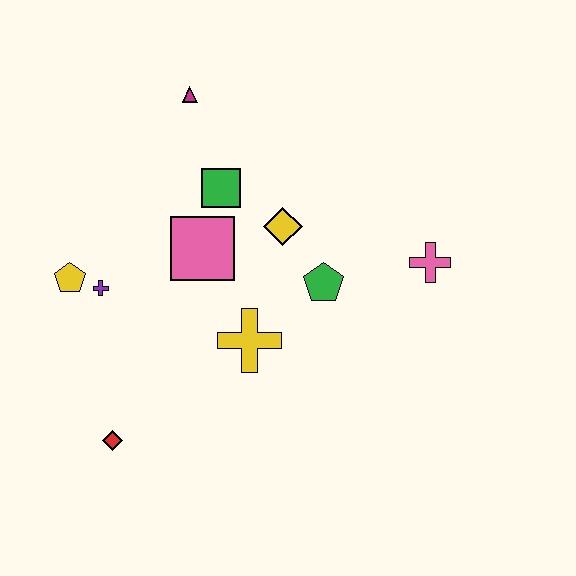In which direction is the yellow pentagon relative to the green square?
The yellow pentagon is to the left of the green square.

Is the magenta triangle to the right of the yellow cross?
No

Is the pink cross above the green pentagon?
Yes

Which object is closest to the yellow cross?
The green pentagon is closest to the yellow cross.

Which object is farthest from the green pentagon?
The red diamond is farthest from the green pentagon.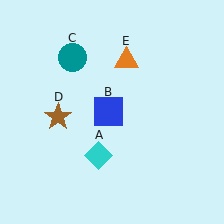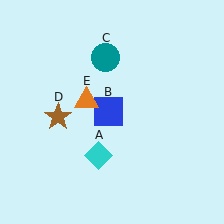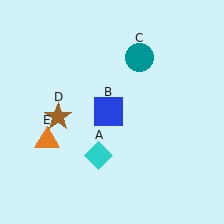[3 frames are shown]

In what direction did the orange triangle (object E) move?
The orange triangle (object E) moved down and to the left.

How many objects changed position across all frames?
2 objects changed position: teal circle (object C), orange triangle (object E).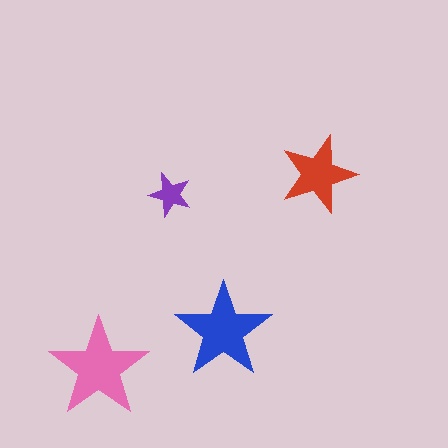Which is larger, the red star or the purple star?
The red one.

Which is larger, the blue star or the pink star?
The pink one.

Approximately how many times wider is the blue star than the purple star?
About 2 times wider.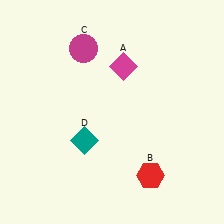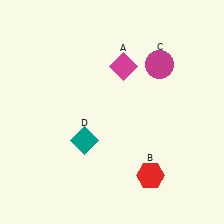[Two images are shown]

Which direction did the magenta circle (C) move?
The magenta circle (C) moved right.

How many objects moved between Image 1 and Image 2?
1 object moved between the two images.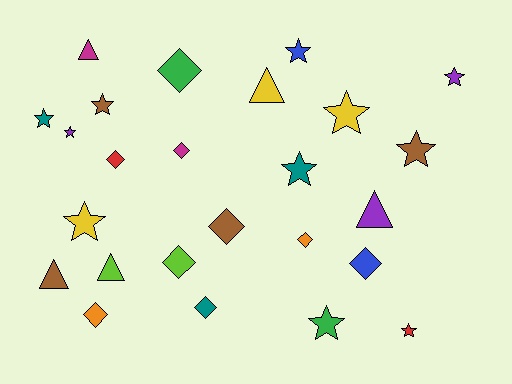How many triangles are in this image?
There are 5 triangles.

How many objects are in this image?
There are 25 objects.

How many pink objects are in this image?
There are no pink objects.